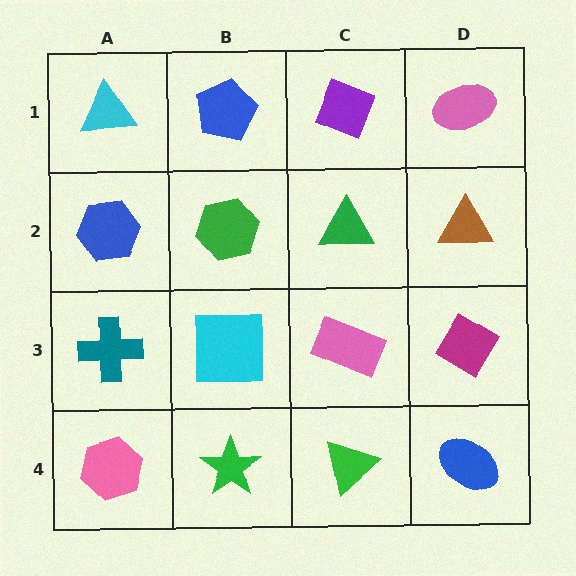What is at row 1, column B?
A blue pentagon.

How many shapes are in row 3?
4 shapes.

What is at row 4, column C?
A green triangle.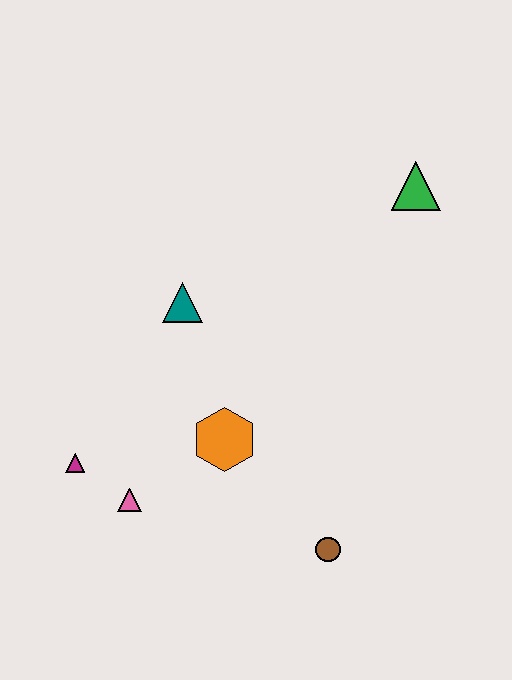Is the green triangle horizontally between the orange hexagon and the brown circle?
No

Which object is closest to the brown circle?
The orange hexagon is closest to the brown circle.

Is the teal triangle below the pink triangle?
No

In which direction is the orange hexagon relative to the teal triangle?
The orange hexagon is below the teal triangle.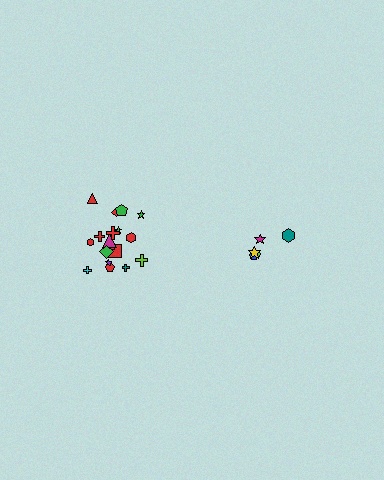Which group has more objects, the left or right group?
The left group.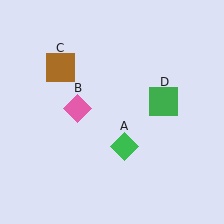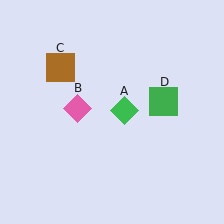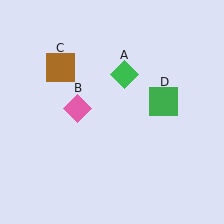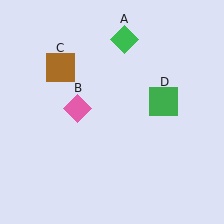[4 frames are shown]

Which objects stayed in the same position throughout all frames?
Pink diamond (object B) and brown square (object C) and green square (object D) remained stationary.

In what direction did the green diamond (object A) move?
The green diamond (object A) moved up.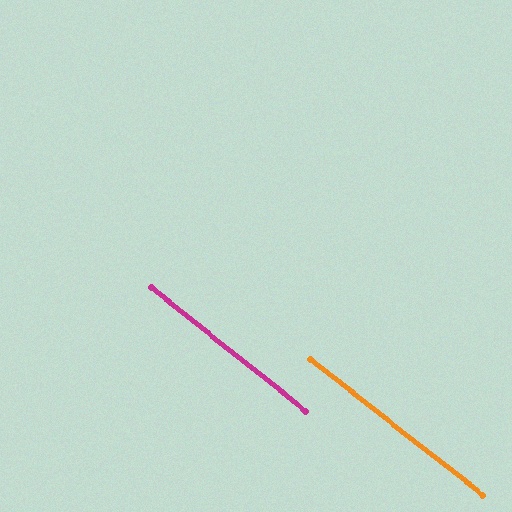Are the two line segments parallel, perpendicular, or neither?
Parallel — their directions differ by only 0.5°.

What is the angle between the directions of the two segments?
Approximately 1 degree.